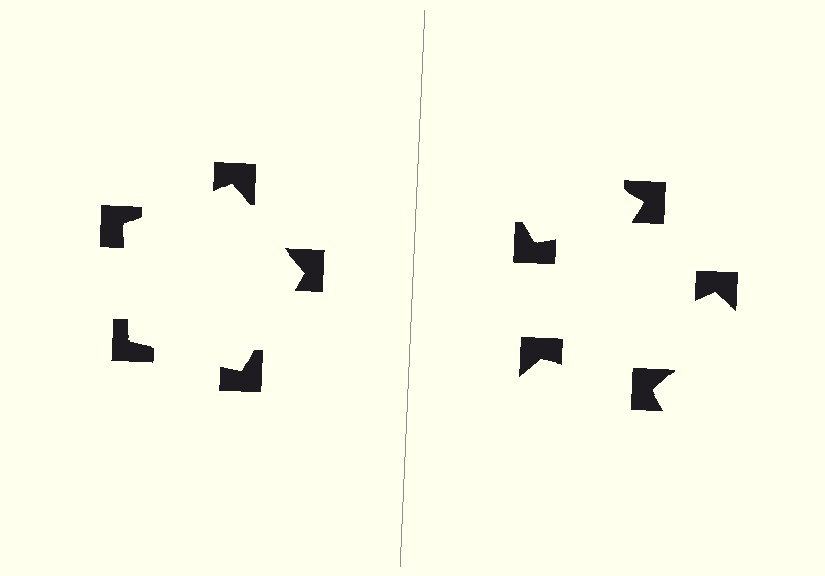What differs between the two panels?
The notched squares are positioned identically on both sides; only the wedge orientations differ. On the left they align to a pentagon; on the right they are misaligned.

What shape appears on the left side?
An illusory pentagon.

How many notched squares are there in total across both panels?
10 — 5 on each side.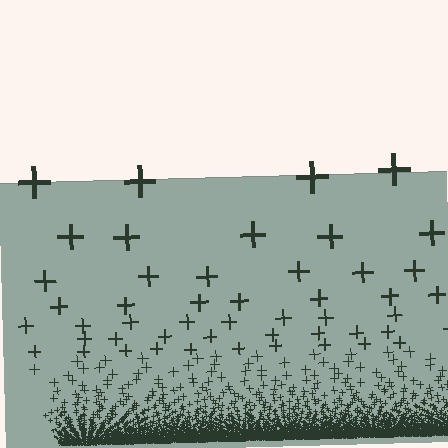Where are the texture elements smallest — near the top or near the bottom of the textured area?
Near the bottom.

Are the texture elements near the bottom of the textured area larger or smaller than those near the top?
Smaller. The gradient is inverted — elements near the bottom are smaller and denser.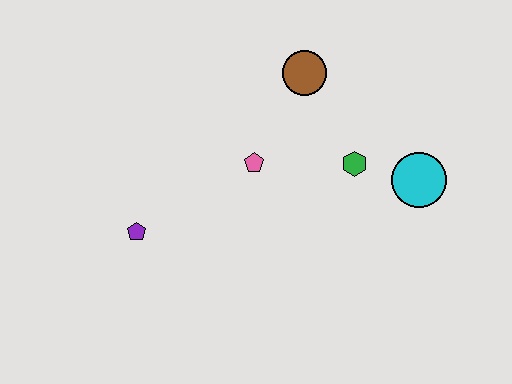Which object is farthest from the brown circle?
The purple pentagon is farthest from the brown circle.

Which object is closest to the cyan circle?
The green hexagon is closest to the cyan circle.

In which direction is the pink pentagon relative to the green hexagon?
The pink pentagon is to the left of the green hexagon.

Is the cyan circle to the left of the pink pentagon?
No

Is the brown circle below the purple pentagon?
No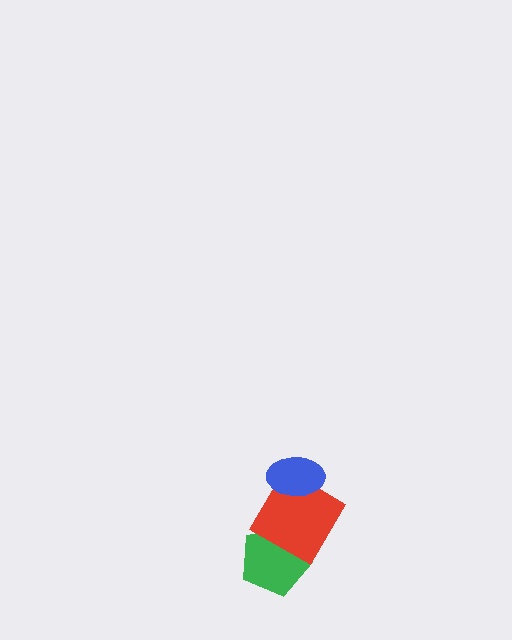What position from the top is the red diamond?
The red diamond is 2nd from the top.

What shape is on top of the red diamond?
The blue ellipse is on top of the red diamond.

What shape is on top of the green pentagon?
The red diamond is on top of the green pentagon.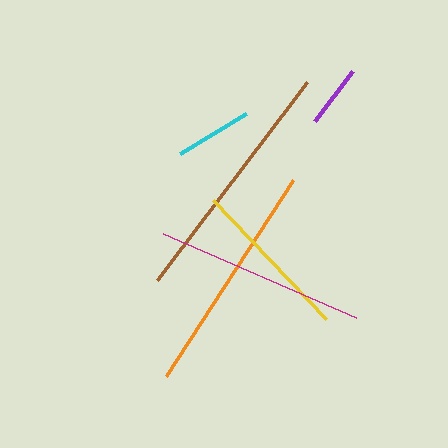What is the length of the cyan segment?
The cyan segment is approximately 77 pixels long.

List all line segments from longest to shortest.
From longest to shortest: brown, orange, magenta, yellow, cyan, purple.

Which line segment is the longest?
The brown line is the longest at approximately 248 pixels.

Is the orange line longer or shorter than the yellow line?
The orange line is longer than the yellow line.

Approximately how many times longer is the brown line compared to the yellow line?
The brown line is approximately 1.5 times the length of the yellow line.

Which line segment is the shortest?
The purple line is the shortest at approximately 62 pixels.